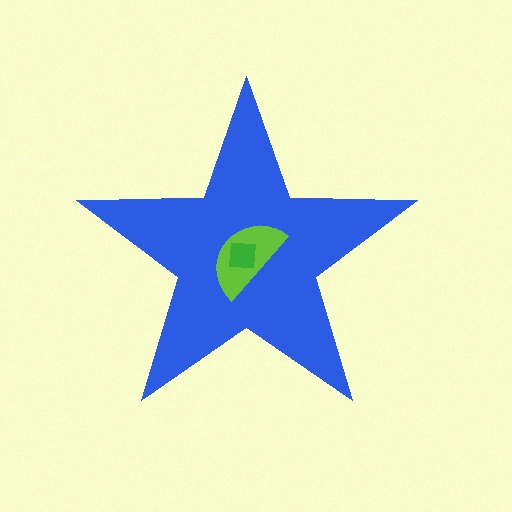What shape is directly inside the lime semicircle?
The green square.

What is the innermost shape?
The green square.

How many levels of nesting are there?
3.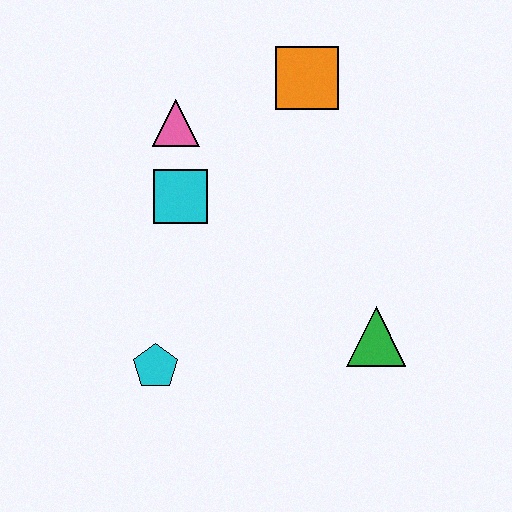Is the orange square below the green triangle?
No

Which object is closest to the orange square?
The pink triangle is closest to the orange square.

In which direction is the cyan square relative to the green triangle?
The cyan square is to the left of the green triangle.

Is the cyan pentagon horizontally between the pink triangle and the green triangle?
No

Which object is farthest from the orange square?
The cyan pentagon is farthest from the orange square.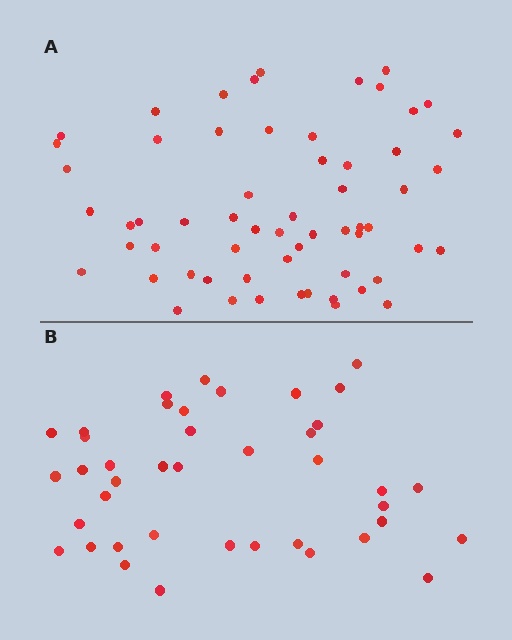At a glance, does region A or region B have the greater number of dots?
Region A (the top region) has more dots.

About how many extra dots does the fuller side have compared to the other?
Region A has approximately 20 more dots than region B.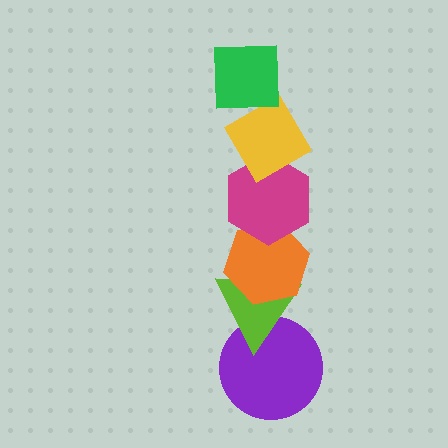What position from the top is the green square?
The green square is 1st from the top.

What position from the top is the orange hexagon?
The orange hexagon is 4th from the top.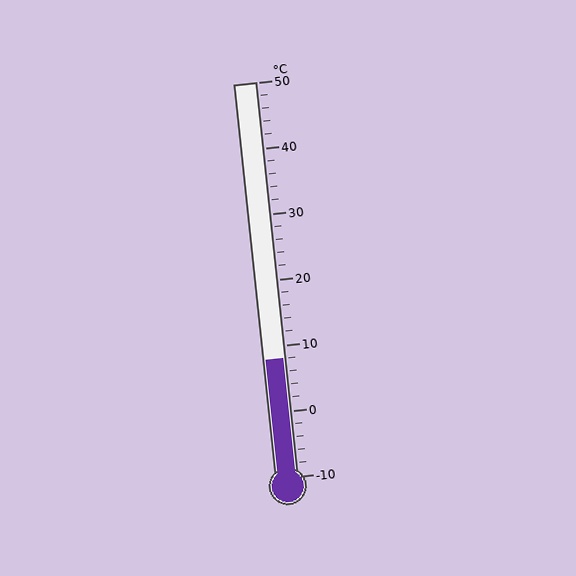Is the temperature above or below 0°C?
The temperature is above 0°C.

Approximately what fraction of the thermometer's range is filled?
The thermometer is filled to approximately 30% of its range.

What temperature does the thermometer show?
The thermometer shows approximately 8°C.